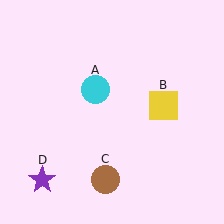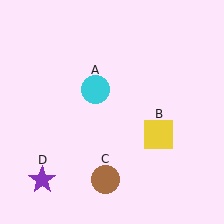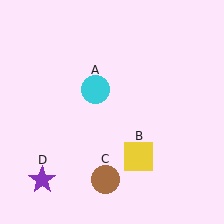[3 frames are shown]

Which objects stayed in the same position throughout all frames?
Cyan circle (object A) and brown circle (object C) and purple star (object D) remained stationary.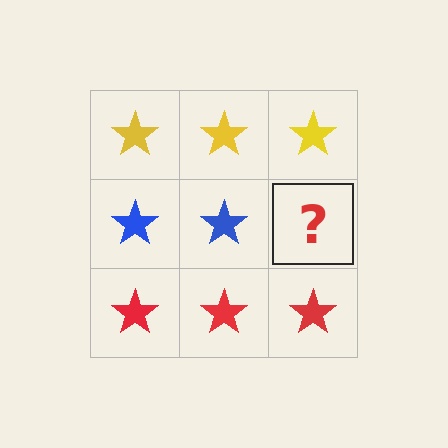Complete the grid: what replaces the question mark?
The question mark should be replaced with a blue star.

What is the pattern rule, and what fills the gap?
The rule is that each row has a consistent color. The gap should be filled with a blue star.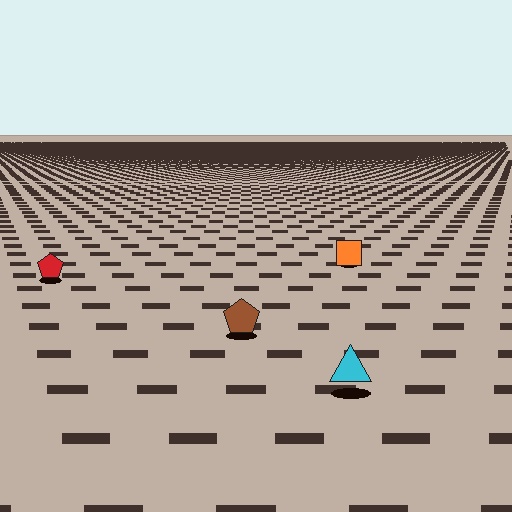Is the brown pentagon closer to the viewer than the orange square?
Yes. The brown pentagon is closer — you can tell from the texture gradient: the ground texture is coarser near it.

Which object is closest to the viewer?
The cyan triangle is closest. The texture marks near it are larger and more spread out.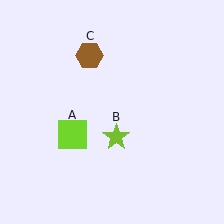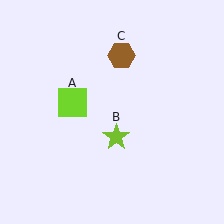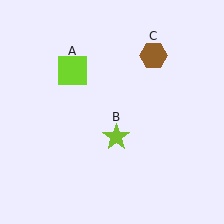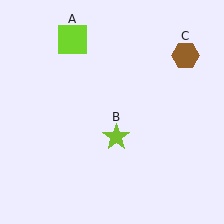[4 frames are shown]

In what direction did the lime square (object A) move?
The lime square (object A) moved up.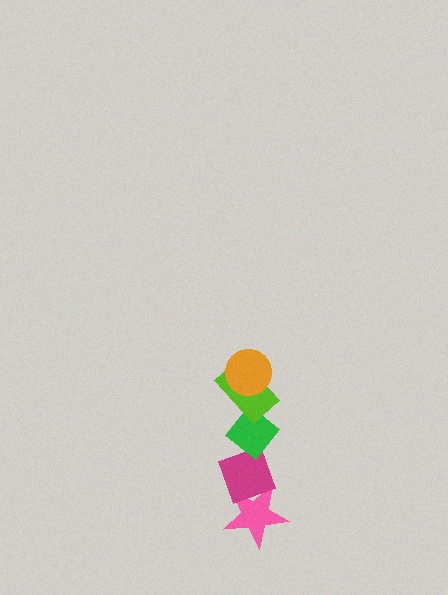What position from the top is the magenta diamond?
The magenta diamond is 4th from the top.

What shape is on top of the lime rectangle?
The orange circle is on top of the lime rectangle.